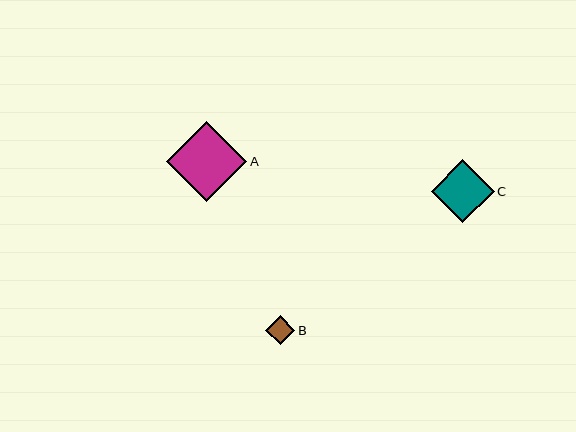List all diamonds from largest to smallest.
From largest to smallest: A, C, B.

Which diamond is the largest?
Diamond A is the largest with a size of approximately 80 pixels.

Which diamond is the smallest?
Diamond B is the smallest with a size of approximately 29 pixels.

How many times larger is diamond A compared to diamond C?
Diamond A is approximately 1.3 times the size of diamond C.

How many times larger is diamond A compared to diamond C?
Diamond A is approximately 1.3 times the size of diamond C.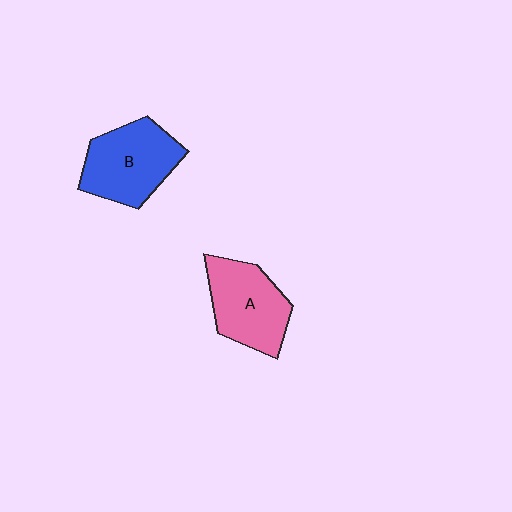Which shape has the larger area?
Shape B (blue).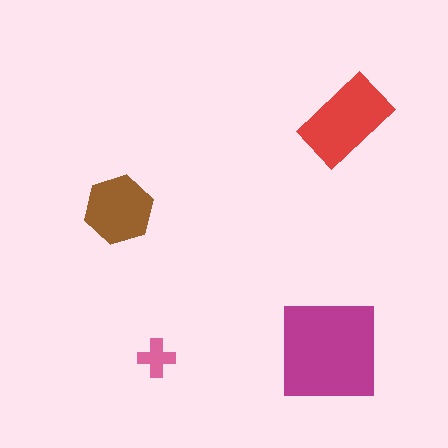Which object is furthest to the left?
The brown hexagon is leftmost.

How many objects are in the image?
There are 4 objects in the image.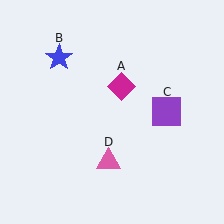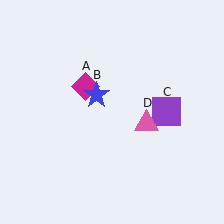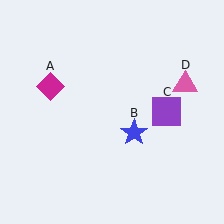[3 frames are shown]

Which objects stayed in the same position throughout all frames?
Purple square (object C) remained stationary.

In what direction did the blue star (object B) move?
The blue star (object B) moved down and to the right.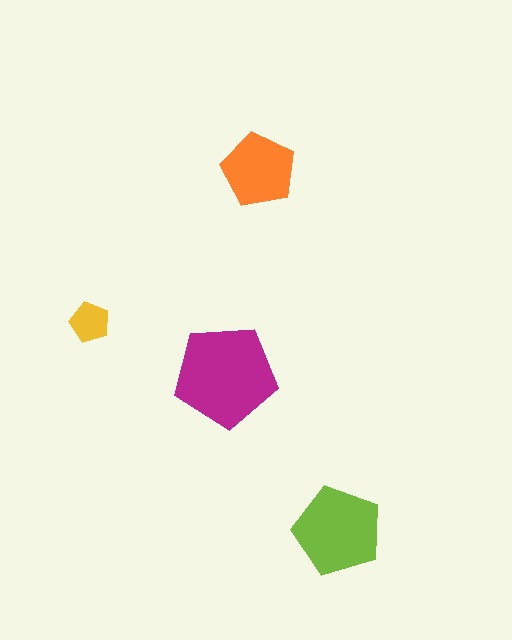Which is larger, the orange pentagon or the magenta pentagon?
The magenta one.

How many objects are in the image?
There are 4 objects in the image.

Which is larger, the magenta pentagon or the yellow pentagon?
The magenta one.